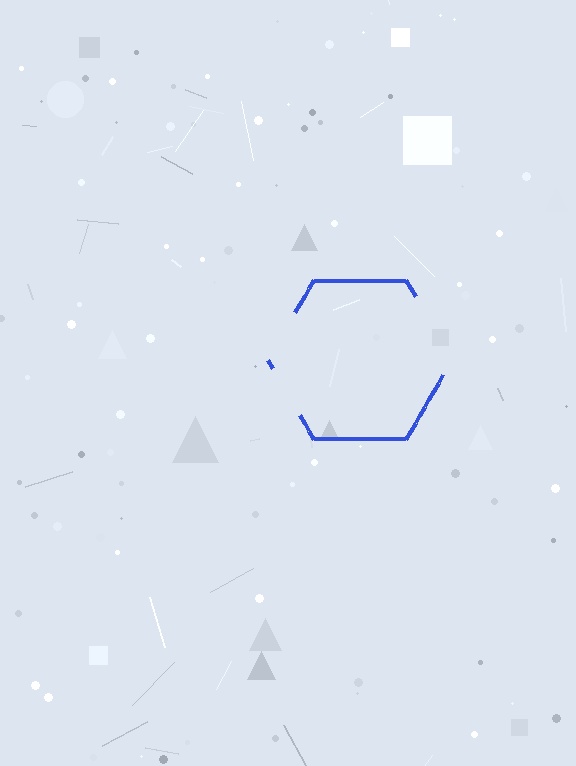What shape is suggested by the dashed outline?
The dashed outline suggests a hexagon.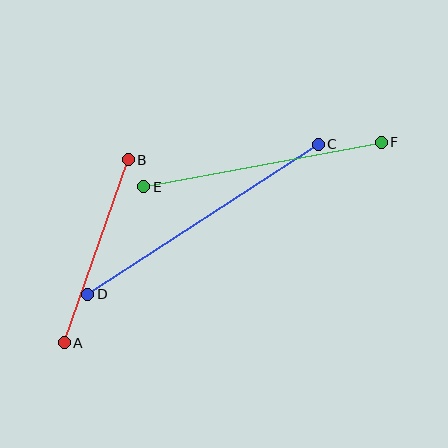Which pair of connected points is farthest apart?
Points C and D are farthest apart.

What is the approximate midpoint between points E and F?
The midpoint is at approximately (262, 164) pixels.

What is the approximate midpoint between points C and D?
The midpoint is at approximately (203, 219) pixels.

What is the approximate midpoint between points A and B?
The midpoint is at approximately (96, 251) pixels.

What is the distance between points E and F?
The distance is approximately 242 pixels.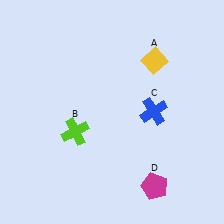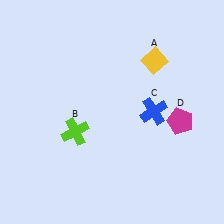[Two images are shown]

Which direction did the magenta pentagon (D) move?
The magenta pentagon (D) moved up.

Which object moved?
The magenta pentagon (D) moved up.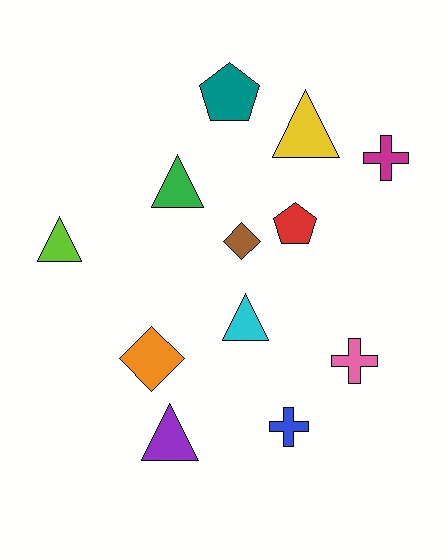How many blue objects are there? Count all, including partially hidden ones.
There is 1 blue object.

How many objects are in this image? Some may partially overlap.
There are 12 objects.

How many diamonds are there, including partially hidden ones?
There are 2 diamonds.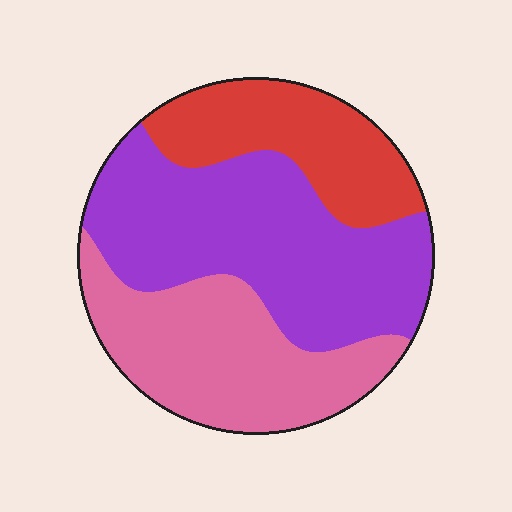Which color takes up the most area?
Purple, at roughly 45%.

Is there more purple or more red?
Purple.